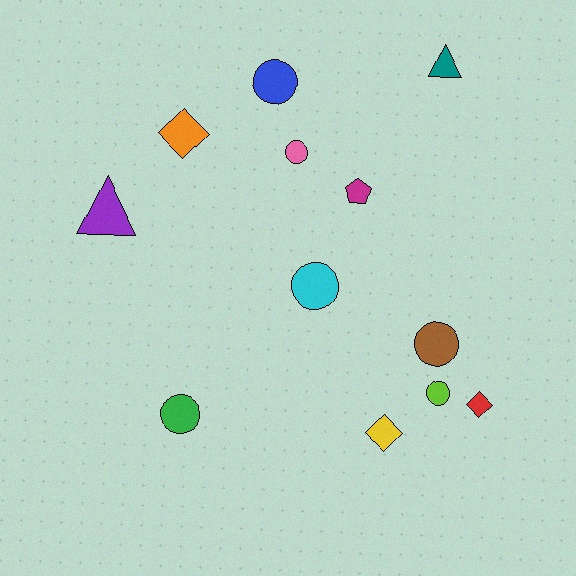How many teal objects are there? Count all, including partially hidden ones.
There is 1 teal object.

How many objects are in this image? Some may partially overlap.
There are 12 objects.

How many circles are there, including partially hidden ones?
There are 6 circles.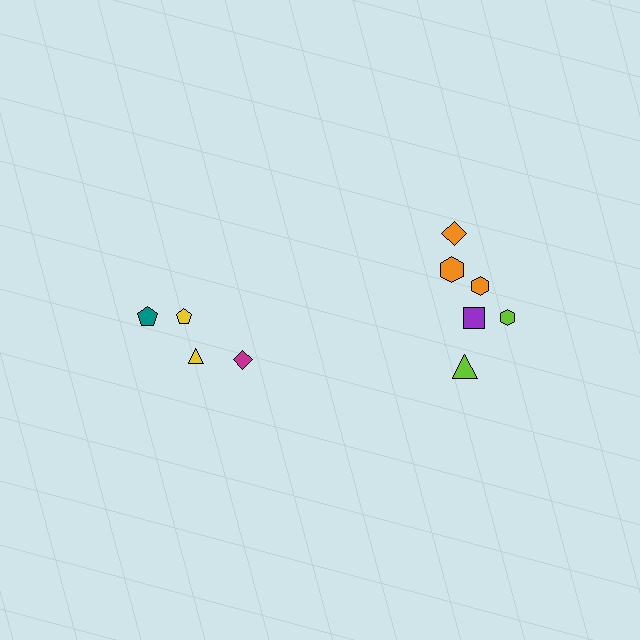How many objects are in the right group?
There are 6 objects.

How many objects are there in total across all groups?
There are 10 objects.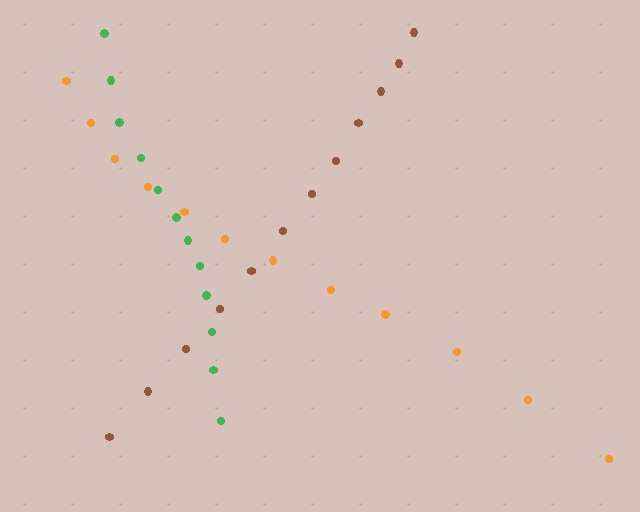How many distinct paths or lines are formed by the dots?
There are 3 distinct paths.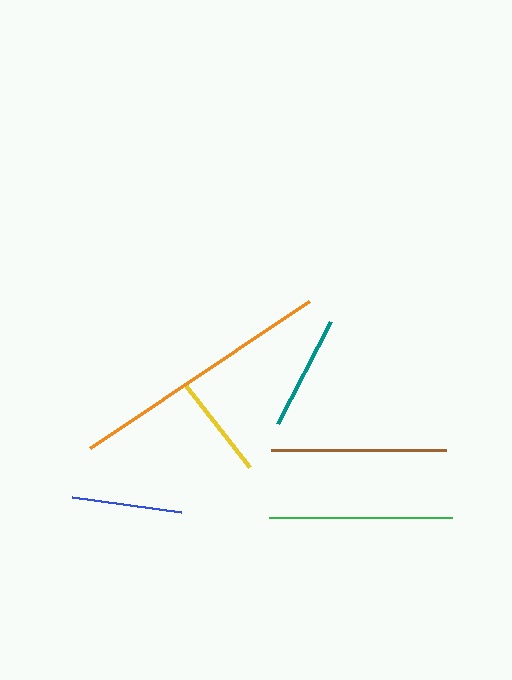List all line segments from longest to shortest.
From longest to shortest: orange, green, brown, teal, blue, yellow.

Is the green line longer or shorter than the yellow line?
The green line is longer than the yellow line.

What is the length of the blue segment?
The blue segment is approximately 110 pixels long.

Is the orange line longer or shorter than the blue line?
The orange line is longer than the blue line.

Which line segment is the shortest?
The yellow line is the shortest at approximately 105 pixels.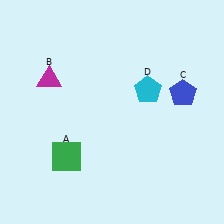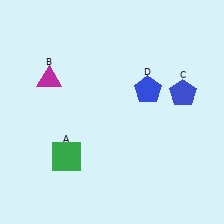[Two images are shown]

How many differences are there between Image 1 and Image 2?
There is 1 difference between the two images.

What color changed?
The pentagon (D) changed from cyan in Image 1 to blue in Image 2.